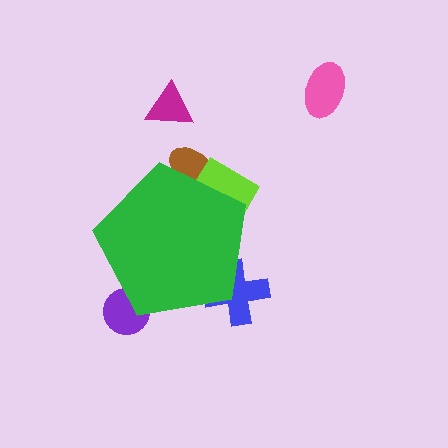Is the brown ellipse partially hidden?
Yes, the brown ellipse is partially hidden behind the green pentagon.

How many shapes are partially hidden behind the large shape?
4 shapes are partially hidden.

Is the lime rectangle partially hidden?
Yes, the lime rectangle is partially hidden behind the green pentagon.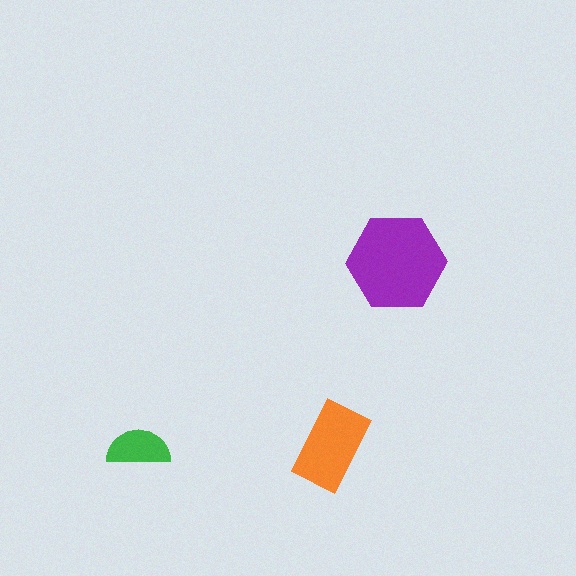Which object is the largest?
The purple hexagon.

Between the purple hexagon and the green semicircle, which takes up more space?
The purple hexagon.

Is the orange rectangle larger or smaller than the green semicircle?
Larger.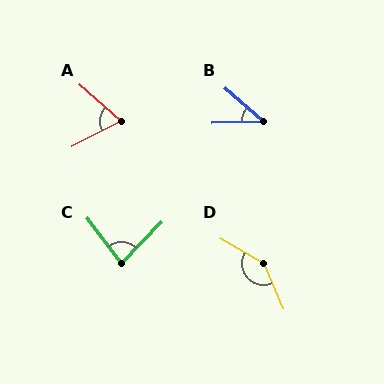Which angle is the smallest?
B, at approximately 43 degrees.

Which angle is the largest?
D, at approximately 143 degrees.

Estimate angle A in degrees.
Approximately 68 degrees.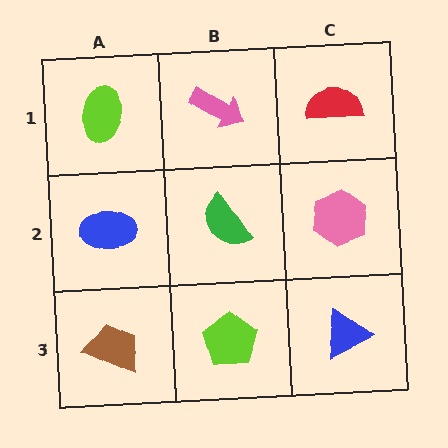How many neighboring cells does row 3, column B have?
3.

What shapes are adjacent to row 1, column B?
A green semicircle (row 2, column B), a lime ellipse (row 1, column A), a red semicircle (row 1, column C).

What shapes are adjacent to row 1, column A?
A blue ellipse (row 2, column A), a pink arrow (row 1, column B).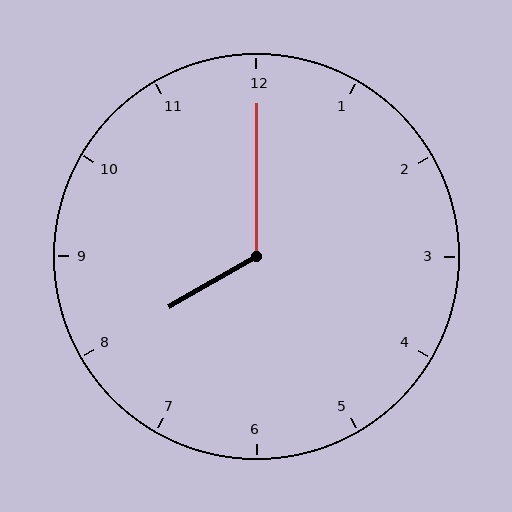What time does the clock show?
8:00.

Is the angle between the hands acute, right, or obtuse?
It is obtuse.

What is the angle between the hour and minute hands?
Approximately 120 degrees.